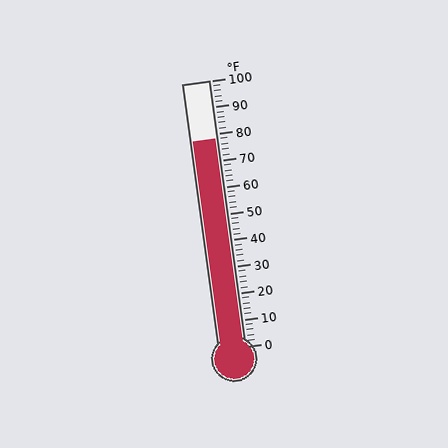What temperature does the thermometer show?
The thermometer shows approximately 78°F.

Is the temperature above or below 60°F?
The temperature is above 60°F.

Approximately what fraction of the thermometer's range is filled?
The thermometer is filled to approximately 80% of its range.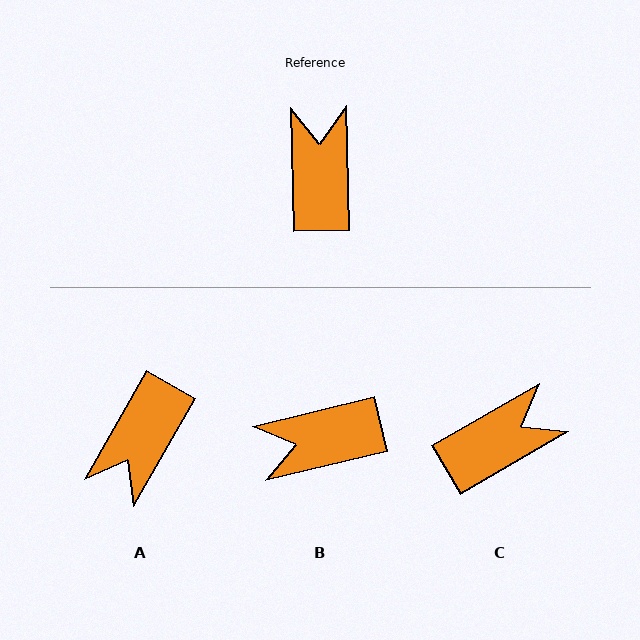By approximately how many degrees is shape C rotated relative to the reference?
Approximately 61 degrees clockwise.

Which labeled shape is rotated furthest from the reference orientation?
A, about 149 degrees away.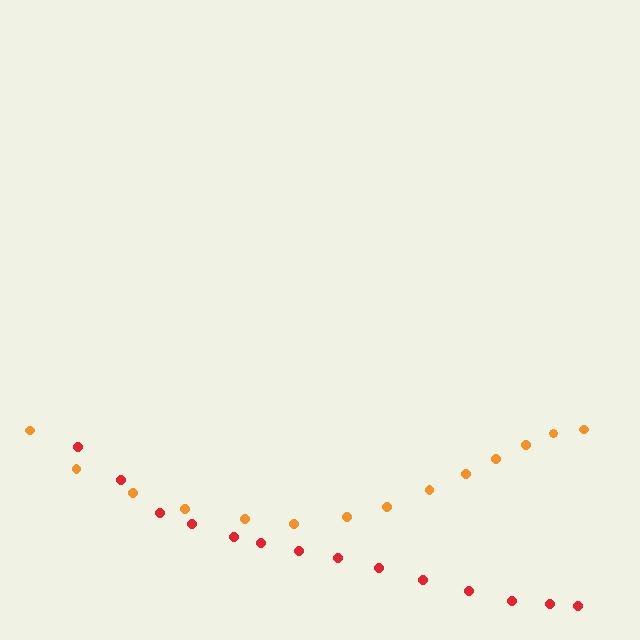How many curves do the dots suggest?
There are 2 distinct paths.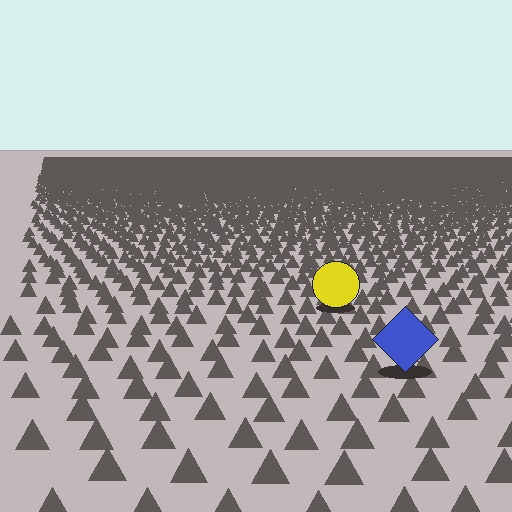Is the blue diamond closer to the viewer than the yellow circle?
Yes. The blue diamond is closer — you can tell from the texture gradient: the ground texture is coarser near it.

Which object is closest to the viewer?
The blue diamond is closest. The texture marks near it are larger and more spread out.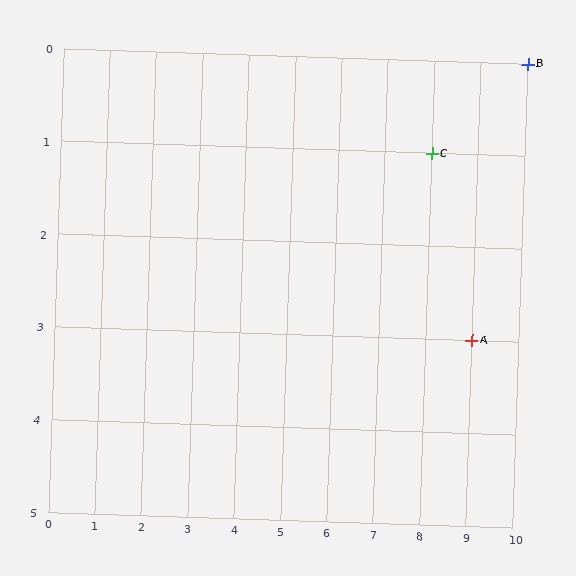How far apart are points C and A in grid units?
Points C and A are 1 column and 2 rows apart (about 2.2 grid units diagonally).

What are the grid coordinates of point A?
Point A is at grid coordinates (9, 3).